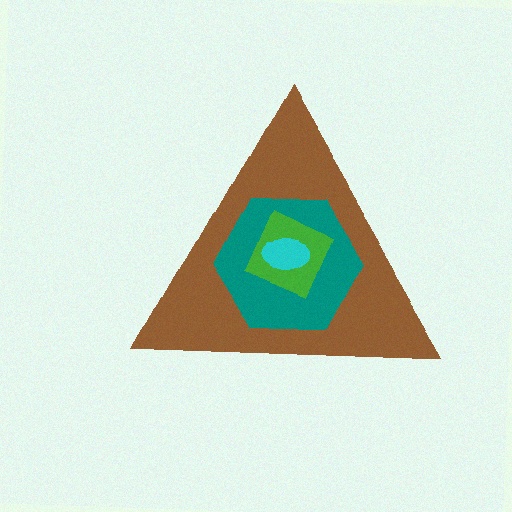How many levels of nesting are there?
4.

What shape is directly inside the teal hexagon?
The green diamond.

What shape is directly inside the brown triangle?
The teal hexagon.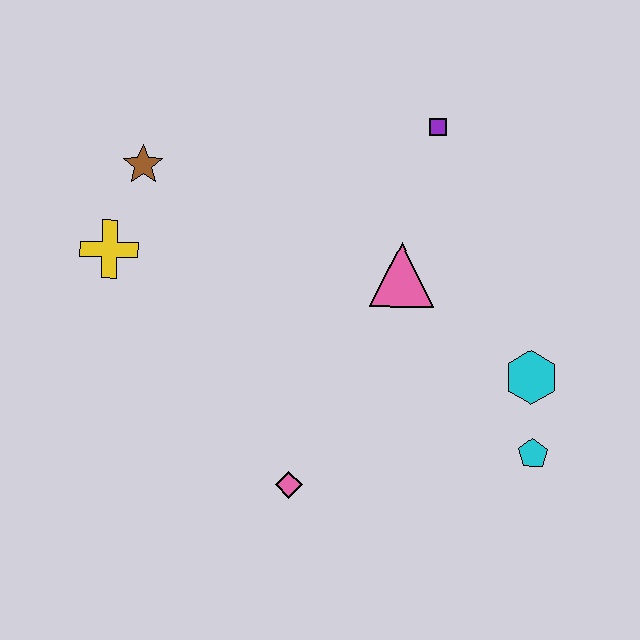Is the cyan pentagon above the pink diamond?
Yes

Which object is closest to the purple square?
The pink triangle is closest to the purple square.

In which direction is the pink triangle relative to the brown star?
The pink triangle is to the right of the brown star.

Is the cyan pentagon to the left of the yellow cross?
No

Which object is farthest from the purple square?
The pink diamond is farthest from the purple square.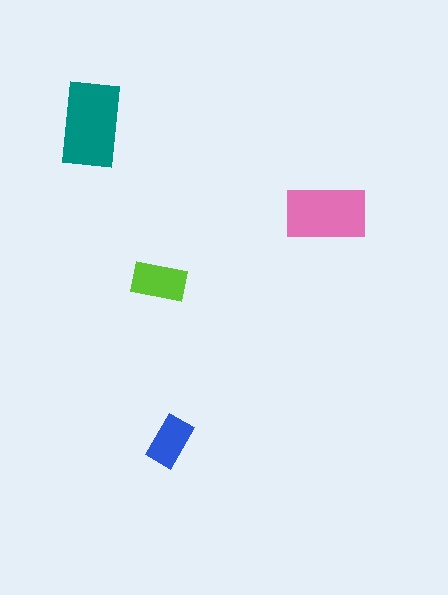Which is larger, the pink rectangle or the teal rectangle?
The teal one.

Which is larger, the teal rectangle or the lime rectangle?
The teal one.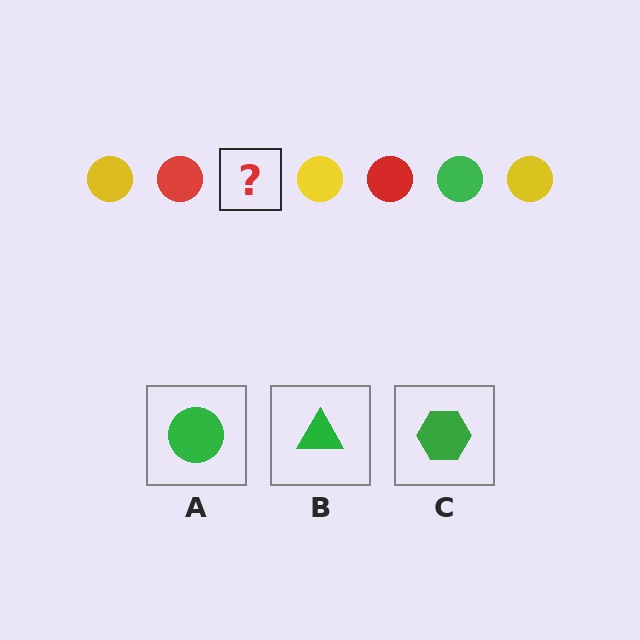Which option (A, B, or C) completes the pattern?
A.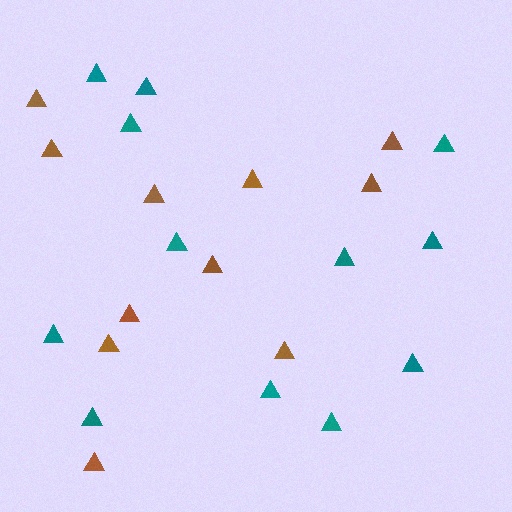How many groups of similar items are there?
There are 2 groups: one group of teal triangles (12) and one group of brown triangles (11).